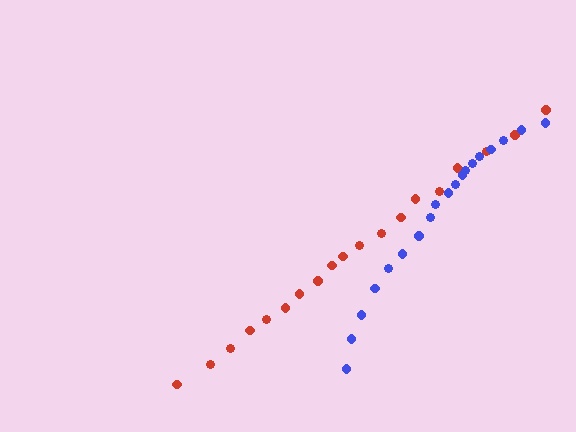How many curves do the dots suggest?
There are 2 distinct paths.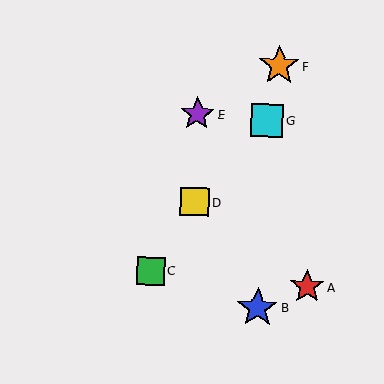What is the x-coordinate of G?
Object G is at x≈267.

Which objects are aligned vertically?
Objects D, E are aligned vertically.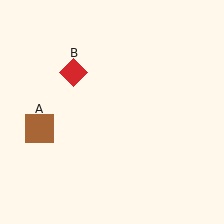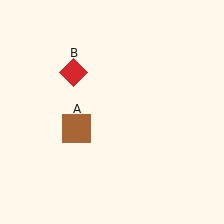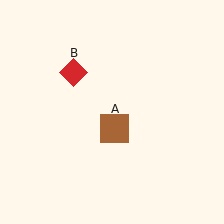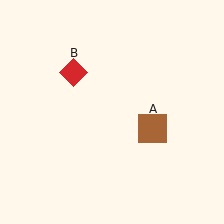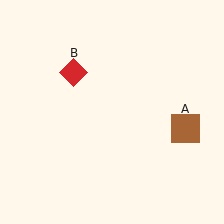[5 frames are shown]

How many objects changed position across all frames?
1 object changed position: brown square (object A).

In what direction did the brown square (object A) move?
The brown square (object A) moved right.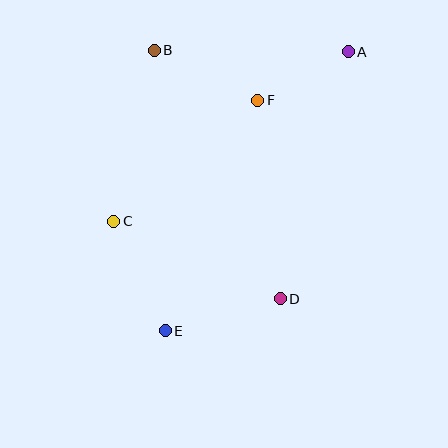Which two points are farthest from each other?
Points A and E are farthest from each other.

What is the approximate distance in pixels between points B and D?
The distance between B and D is approximately 279 pixels.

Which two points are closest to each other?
Points A and F are closest to each other.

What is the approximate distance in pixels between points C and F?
The distance between C and F is approximately 188 pixels.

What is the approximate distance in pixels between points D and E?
The distance between D and E is approximately 120 pixels.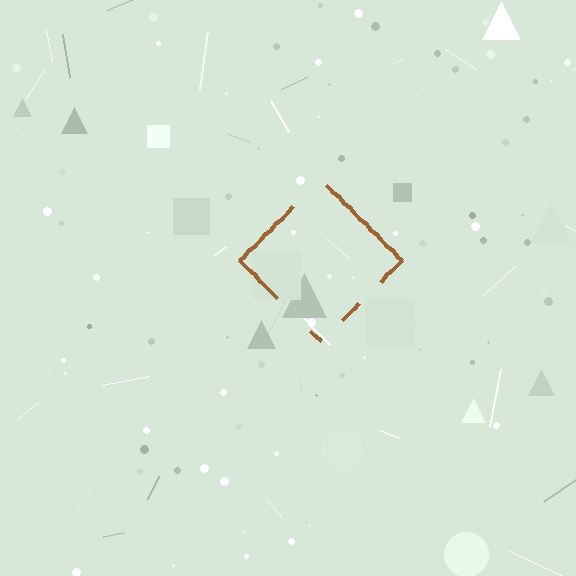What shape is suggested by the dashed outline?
The dashed outline suggests a diamond.